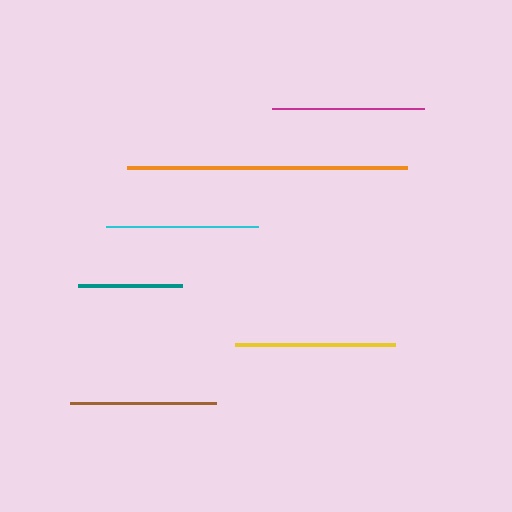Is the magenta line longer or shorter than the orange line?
The orange line is longer than the magenta line.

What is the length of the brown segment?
The brown segment is approximately 147 pixels long.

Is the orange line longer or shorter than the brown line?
The orange line is longer than the brown line.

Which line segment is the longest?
The orange line is the longest at approximately 281 pixels.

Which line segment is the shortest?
The teal line is the shortest at approximately 104 pixels.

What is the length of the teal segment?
The teal segment is approximately 104 pixels long.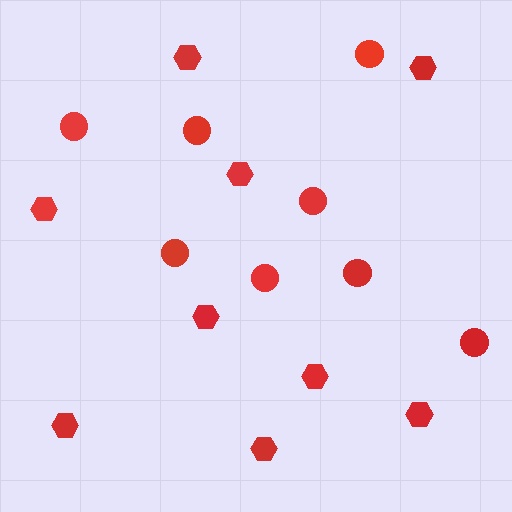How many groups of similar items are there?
There are 2 groups: one group of hexagons (9) and one group of circles (8).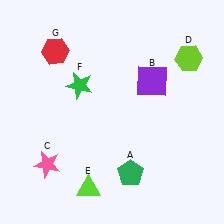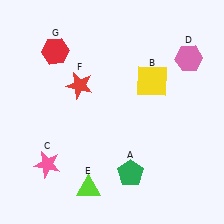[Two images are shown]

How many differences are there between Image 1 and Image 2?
There are 3 differences between the two images.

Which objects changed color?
B changed from purple to yellow. D changed from lime to pink. F changed from green to red.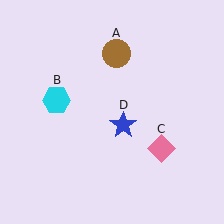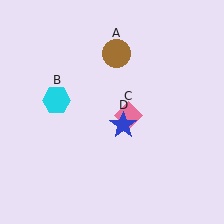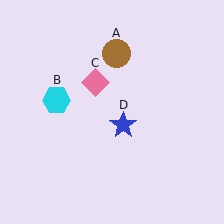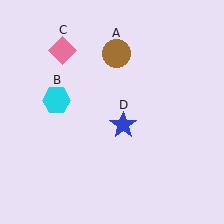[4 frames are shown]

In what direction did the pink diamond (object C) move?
The pink diamond (object C) moved up and to the left.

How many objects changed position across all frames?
1 object changed position: pink diamond (object C).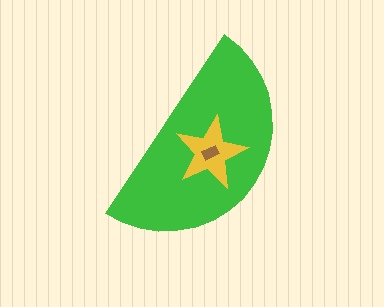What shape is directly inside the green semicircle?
The yellow star.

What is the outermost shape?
The green semicircle.